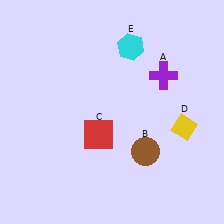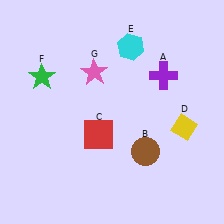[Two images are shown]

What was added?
A green star (F), a pink star (G) were added in Image 2.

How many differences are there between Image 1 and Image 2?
There are 2 differences between the two images.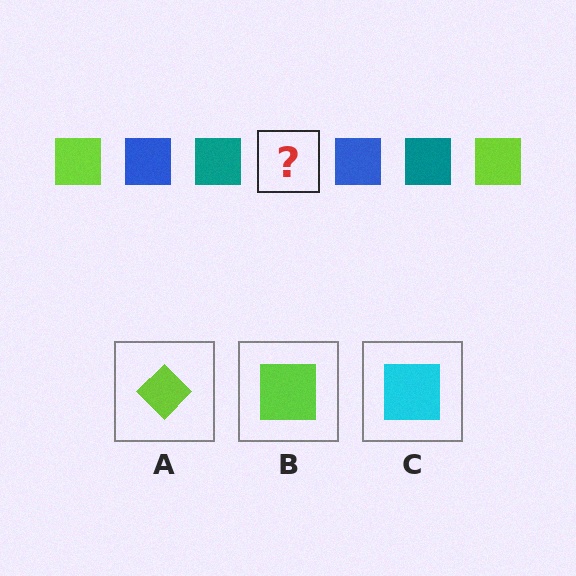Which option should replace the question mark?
Option B.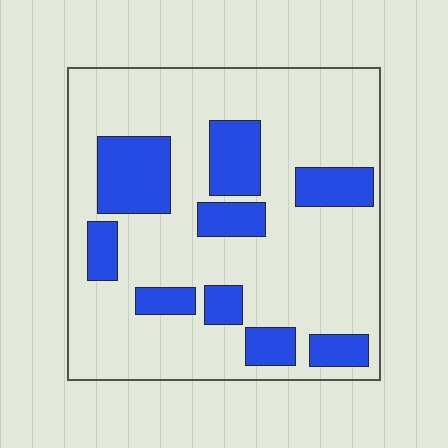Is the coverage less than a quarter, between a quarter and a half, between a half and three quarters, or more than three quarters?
Less than a quarter.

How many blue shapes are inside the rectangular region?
9.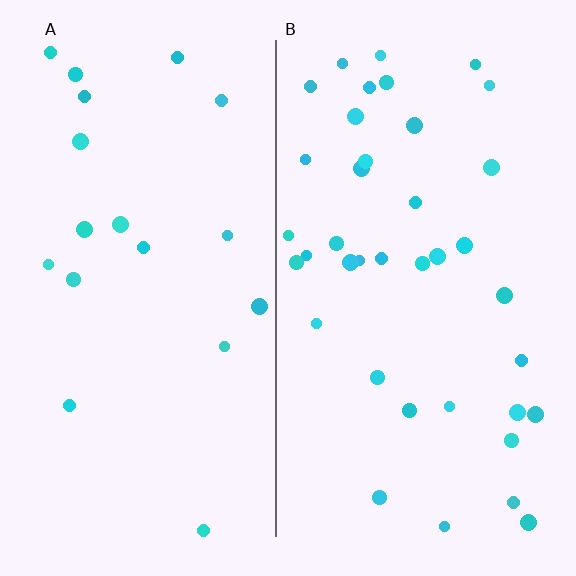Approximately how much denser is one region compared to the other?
Approximately 2.1× — region B over region A.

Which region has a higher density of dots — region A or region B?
B (the right).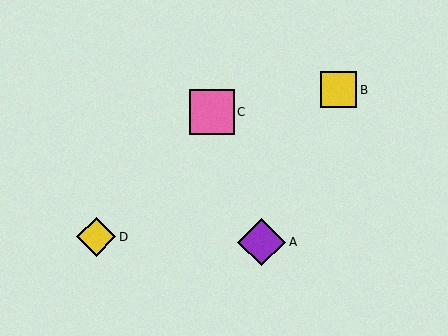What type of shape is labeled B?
Shape B is a yellow square.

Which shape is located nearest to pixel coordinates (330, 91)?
The yellow square (labeled B) at (339, 90) is nearest to that location.